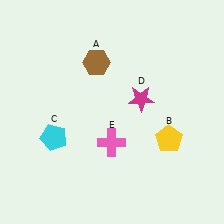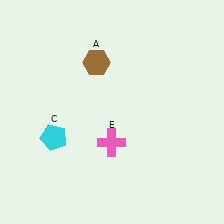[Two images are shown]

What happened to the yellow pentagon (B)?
The yellow pentagon (B) was removed in Image 2. It was in the bottom-right area of Image 1.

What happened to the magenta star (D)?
The magenta star (D) was removed in Image 2. It was in the top-right area of Image 1.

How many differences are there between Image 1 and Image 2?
There are 2 differences between the two images.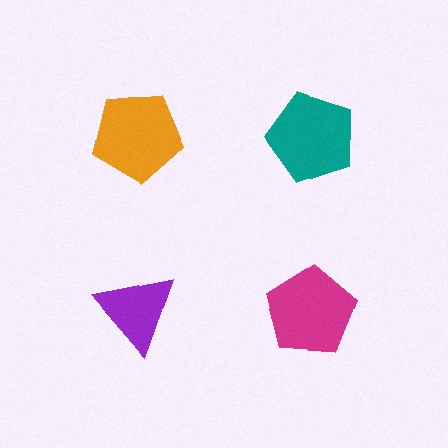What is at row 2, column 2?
A magenta pentagon.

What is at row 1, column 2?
A teal pentagon.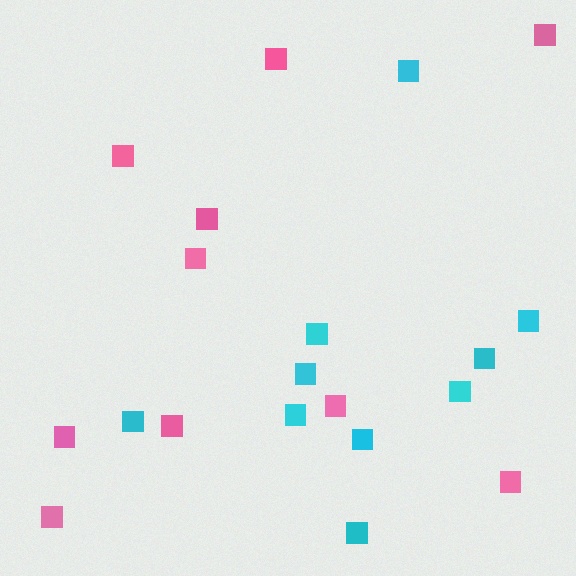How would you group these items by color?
There are 2 groups: one group of cyan squares (10) and one group of pink squares (10).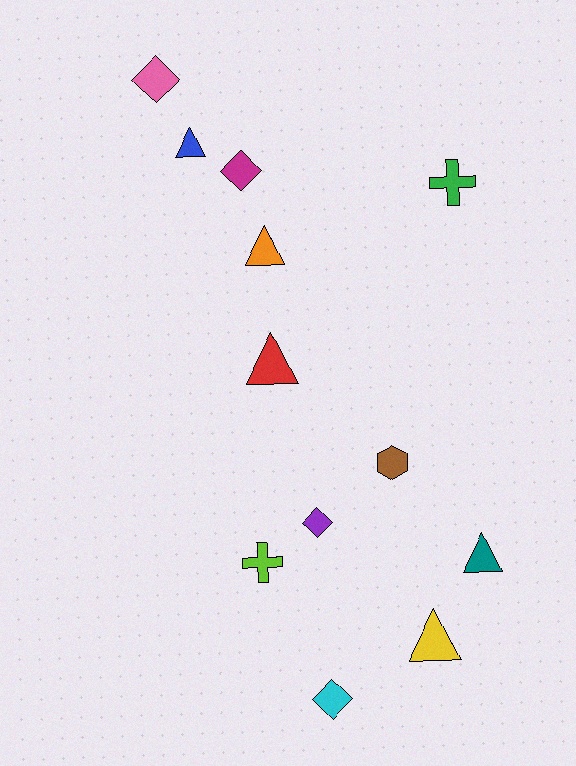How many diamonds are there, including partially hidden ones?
There are 4 diamonds.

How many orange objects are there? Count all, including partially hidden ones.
There is 1 orange object.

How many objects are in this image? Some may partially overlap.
There are 12 objects.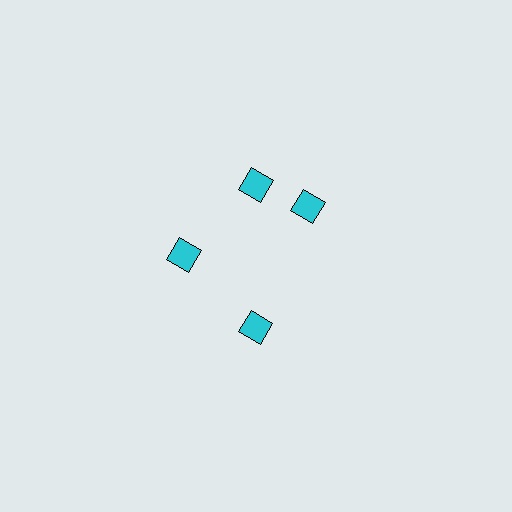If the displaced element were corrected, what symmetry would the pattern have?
It would have 4-fold rotational symmetry — the pattern would map onto itself every 90 degrees.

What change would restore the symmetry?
The symmetry would be restored by rotating it back into even spacing with its neighbors so that all 4 diamonds sit at equal angles and equal distance from the center.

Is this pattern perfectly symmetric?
No. The 4 cyan diamonds are arranged in a ring, but one element near the 3 o'clock position is rotated out of alignment along the ring, breaking the 4-fold rotational symmetry.